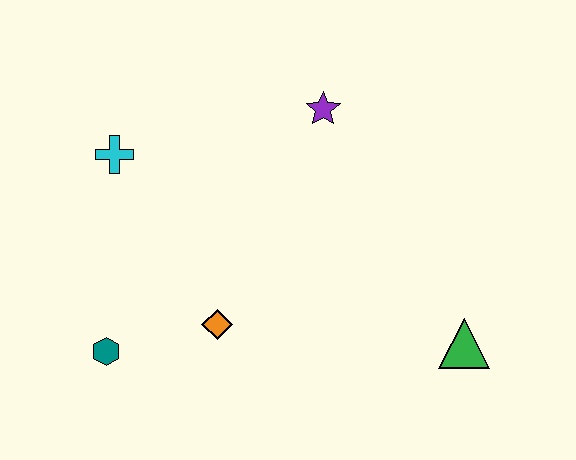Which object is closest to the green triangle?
The orange diamond is closest to the green triangle.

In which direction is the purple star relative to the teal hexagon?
The purple star is above the teal hexagon.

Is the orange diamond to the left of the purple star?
Yes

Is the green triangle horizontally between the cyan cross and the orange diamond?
No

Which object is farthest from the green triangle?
The cyan cross is farthest from the green triangle.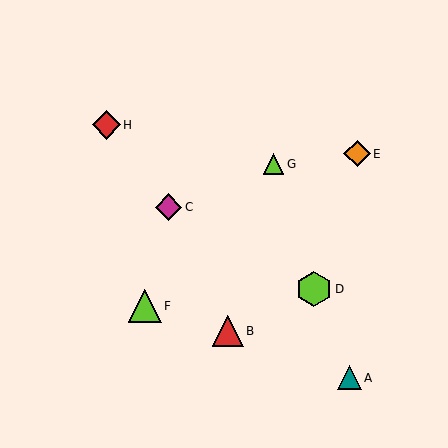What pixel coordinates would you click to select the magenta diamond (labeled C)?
Click at (168, 207) to select the magenta diamond C.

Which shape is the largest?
The lime hexagon (labeled D) is the largest.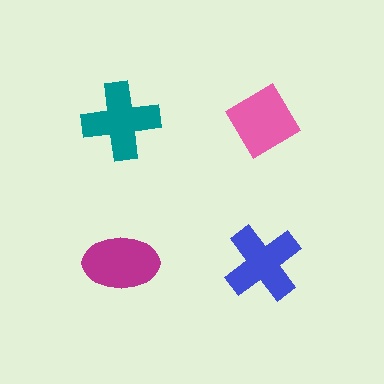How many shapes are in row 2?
2 shapes.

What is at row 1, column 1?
A teal cross.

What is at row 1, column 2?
A pink diamond.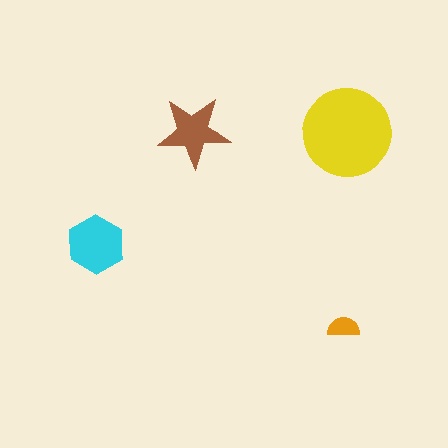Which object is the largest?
The yellow circle.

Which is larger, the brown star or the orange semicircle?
The brown star.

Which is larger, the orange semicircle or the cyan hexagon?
The cyan hexagon.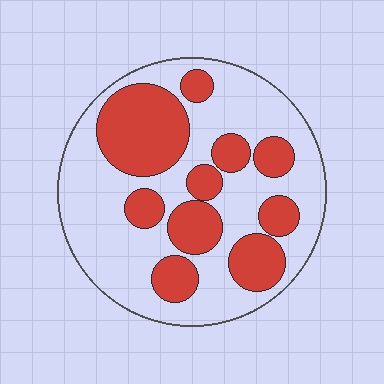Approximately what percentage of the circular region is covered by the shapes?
Approximately 35%.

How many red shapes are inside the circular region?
10.